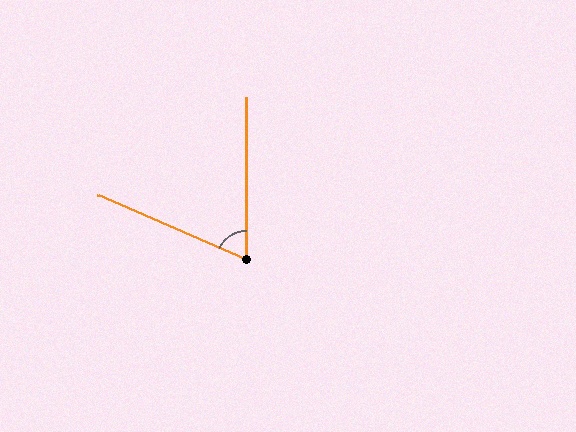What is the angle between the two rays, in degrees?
Approximately 66 degrees.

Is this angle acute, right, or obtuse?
It is acute.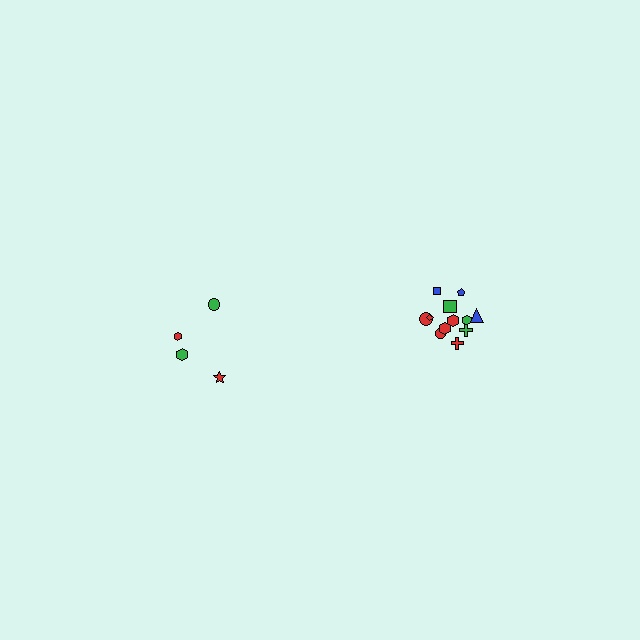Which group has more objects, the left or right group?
The right group.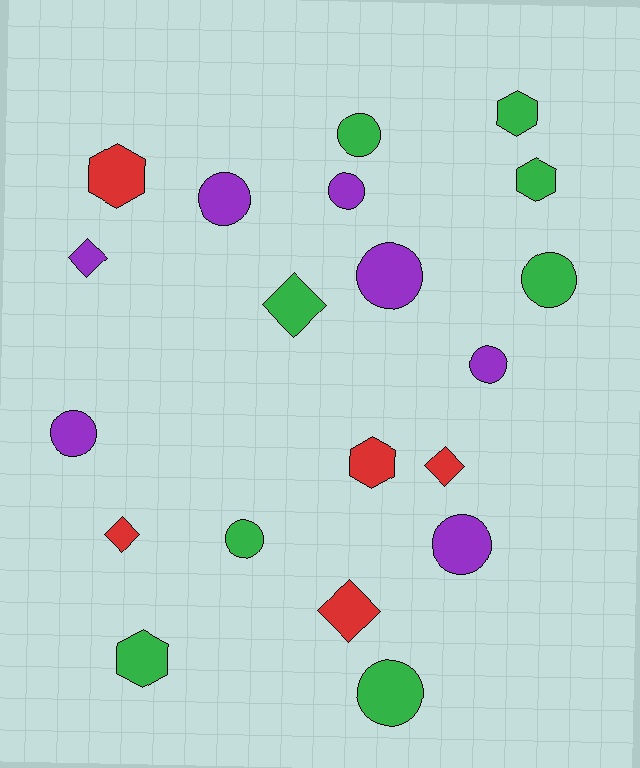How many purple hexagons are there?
There are no purple hexagons.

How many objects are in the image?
There are 20 objects.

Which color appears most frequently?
Green, with 8 objects.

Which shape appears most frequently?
Circle, with 10 objects.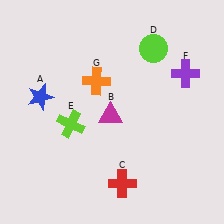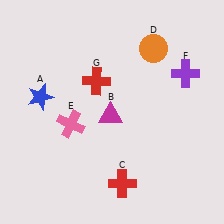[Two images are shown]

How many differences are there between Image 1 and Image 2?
There are 3 differences between the two images.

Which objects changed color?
D changed from lime to orange. E changed from lime to pink. G changed from orange to red.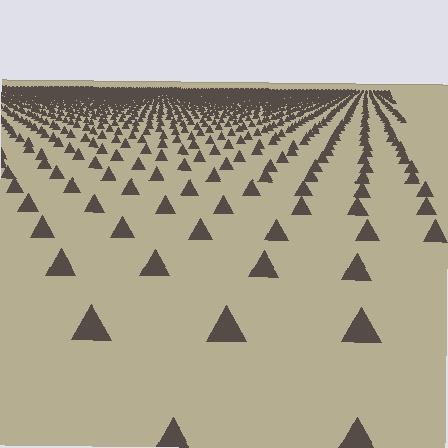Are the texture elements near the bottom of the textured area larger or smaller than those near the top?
Larger. Near the bottom, elements are closer to the viewer and appear at a bigger on-screen size.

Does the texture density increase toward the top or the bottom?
Density increases toward the top.